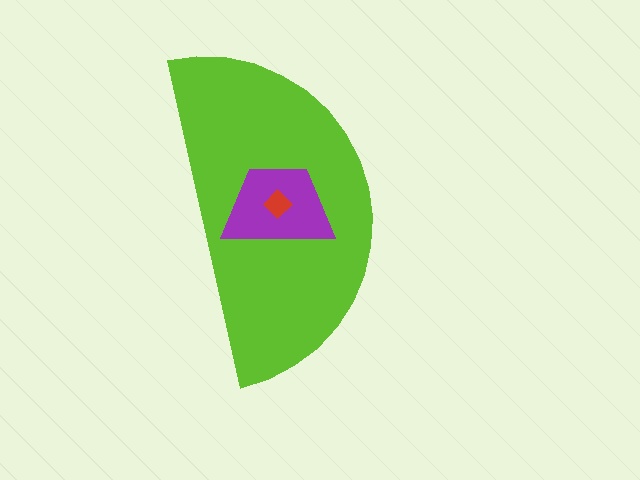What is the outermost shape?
The lime semicircle.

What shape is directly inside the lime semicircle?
The purple trapezoid.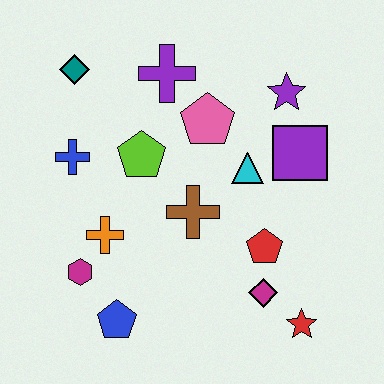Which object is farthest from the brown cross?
The teal diamond is farthest from the brown cross.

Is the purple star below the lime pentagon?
No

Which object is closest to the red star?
The magenta diamond is closest to the red star.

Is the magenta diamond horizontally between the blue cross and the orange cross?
No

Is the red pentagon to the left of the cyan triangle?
No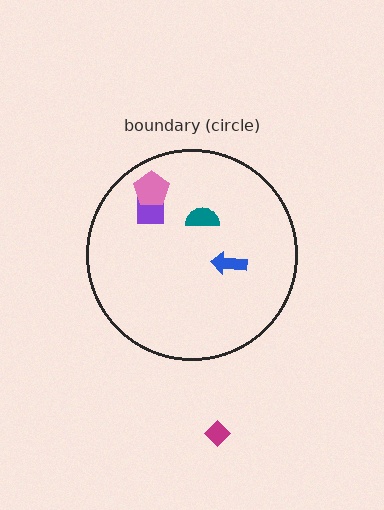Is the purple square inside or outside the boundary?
Inside.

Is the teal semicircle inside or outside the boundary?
Inside.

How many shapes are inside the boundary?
4 inside, 1 outside.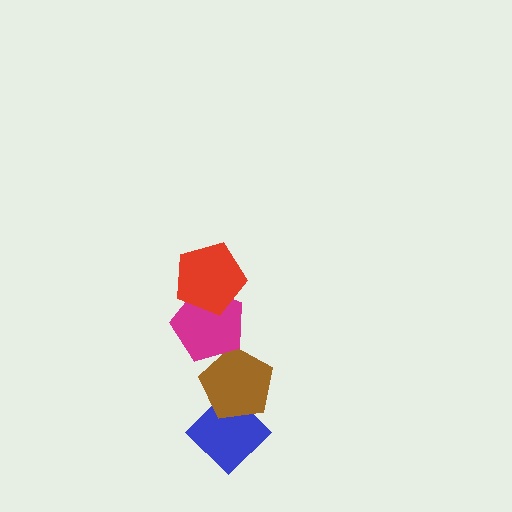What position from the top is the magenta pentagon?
The magenta pentagon is 2nd from the top.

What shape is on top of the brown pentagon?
The magenta pentagon is on top of the brown pentagon.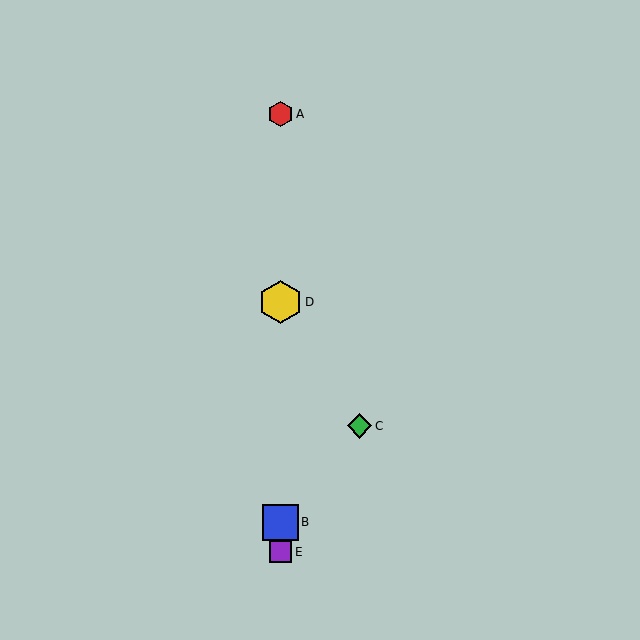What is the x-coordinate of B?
Object B is at x≈280.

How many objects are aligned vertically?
4 objects (A, B, D, E) are aligned vertically.